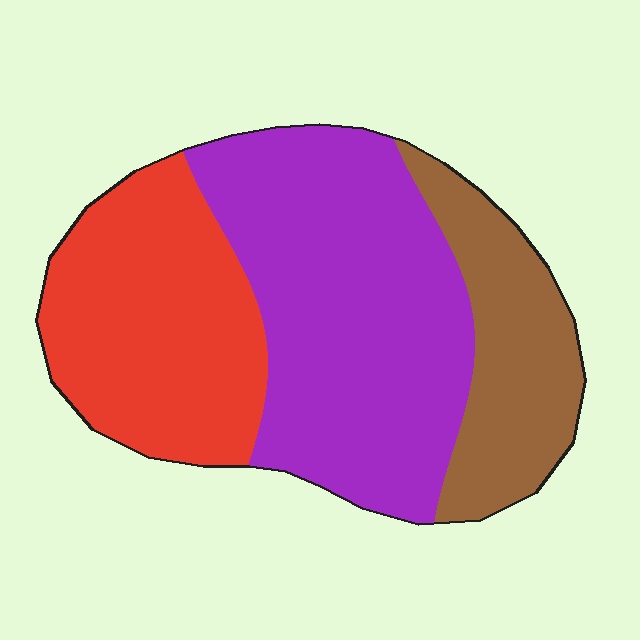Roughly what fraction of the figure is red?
Red takes up about one third (1/3) of the figure.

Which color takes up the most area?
Purple, at roughly 45%.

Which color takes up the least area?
Brown, at roughly 20%.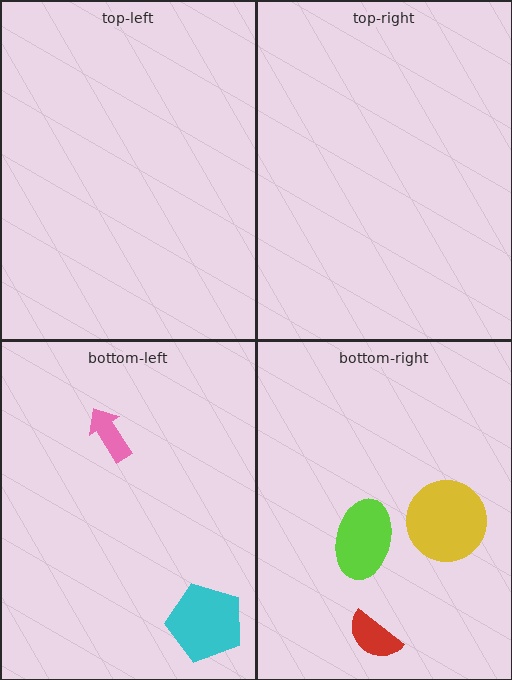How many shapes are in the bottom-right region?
3.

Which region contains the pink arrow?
The bottom-left region.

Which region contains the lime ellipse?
The bottom-right region.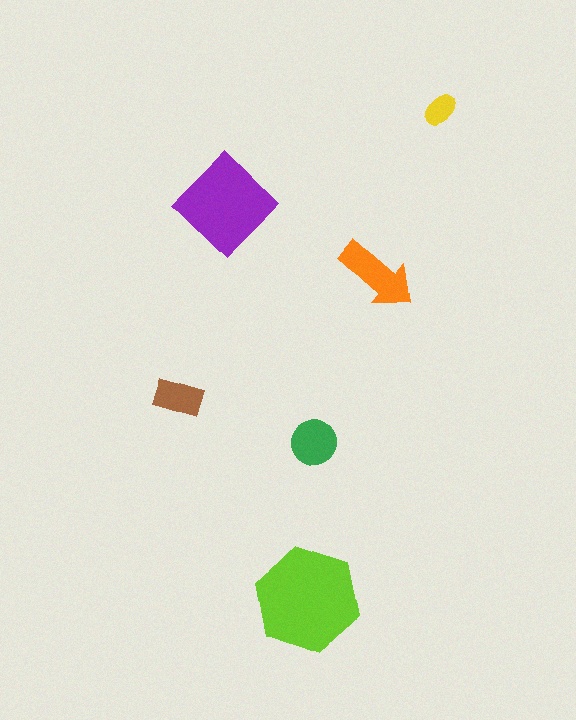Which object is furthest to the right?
The yellow ellipse is rightmost.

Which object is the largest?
The lime hexagon.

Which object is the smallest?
The yellow ellipse.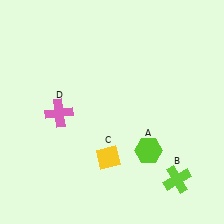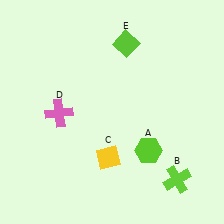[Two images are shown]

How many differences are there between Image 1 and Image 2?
There is 1 difference between the two images.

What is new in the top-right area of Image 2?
A lime diamond (E) was added in the top-right area of Image 2.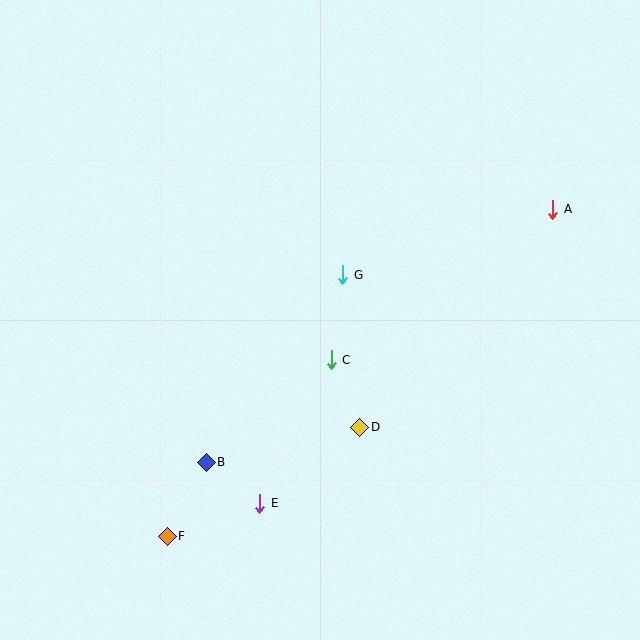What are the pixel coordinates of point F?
Point F is at (167, 536).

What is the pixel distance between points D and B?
The distance between D and B is 157 pixels.